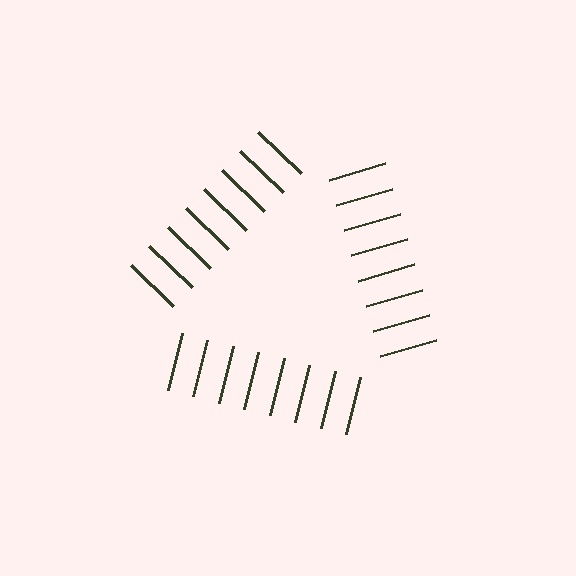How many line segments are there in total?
24 — 8 along each of the 3 edges.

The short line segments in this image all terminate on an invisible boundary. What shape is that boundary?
An illusory triangle — the line segments terminate on its edges but no continuous stroke is drawn.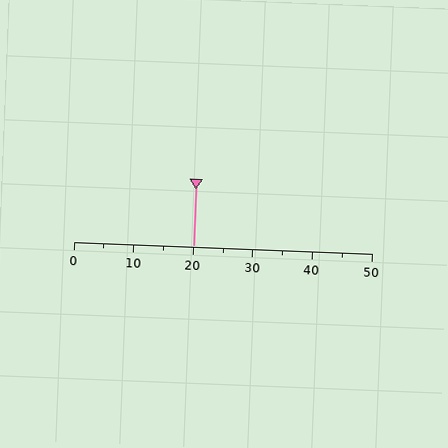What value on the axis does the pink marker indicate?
The marker indicates approximately 20.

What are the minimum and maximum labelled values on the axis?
The axis runs from 0 to 50.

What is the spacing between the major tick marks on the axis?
The major ticks are spaced 10 apart.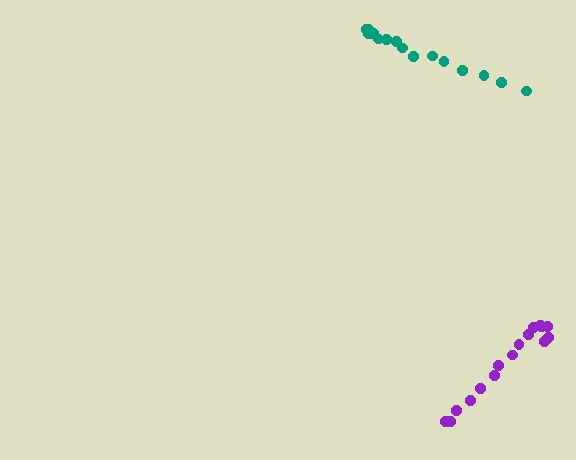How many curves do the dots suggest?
There are 2 distinct paths.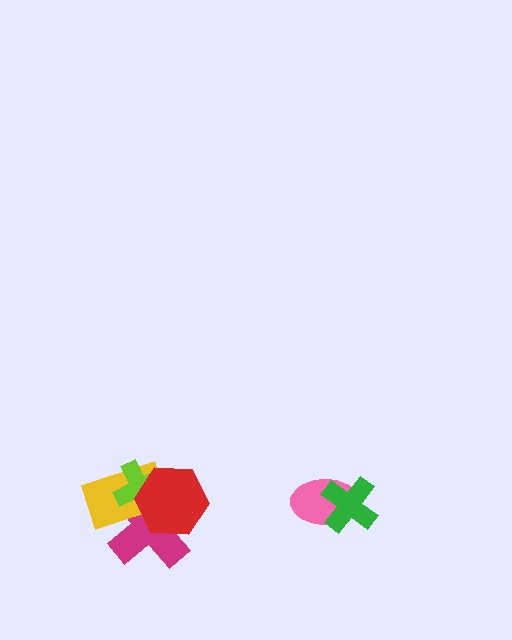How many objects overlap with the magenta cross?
3 objects overlap with the magenta cross.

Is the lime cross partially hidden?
Yes, it is partially covered by another shape.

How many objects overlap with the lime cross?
3 objects overlap with the lime cross.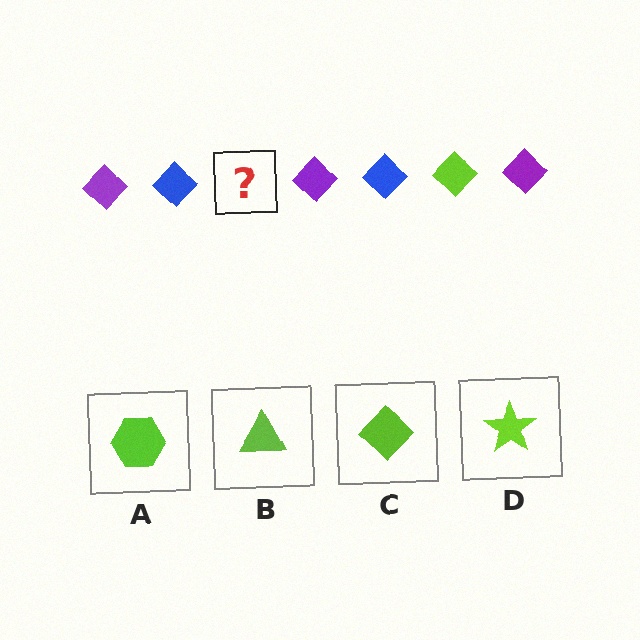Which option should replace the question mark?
Option C.